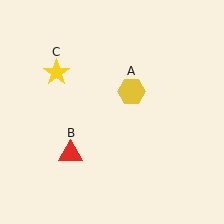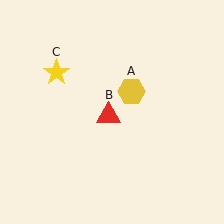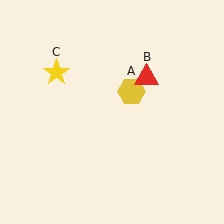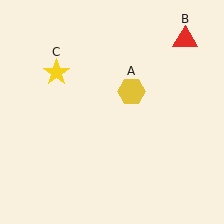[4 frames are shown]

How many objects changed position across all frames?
1 object changed position: red triangle (object B).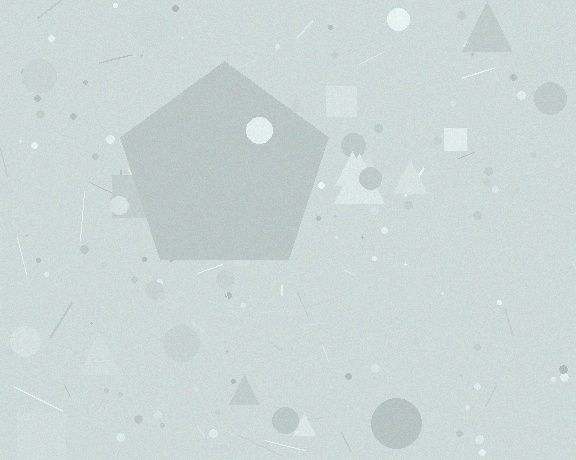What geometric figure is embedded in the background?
A pentagon is embedded in the background.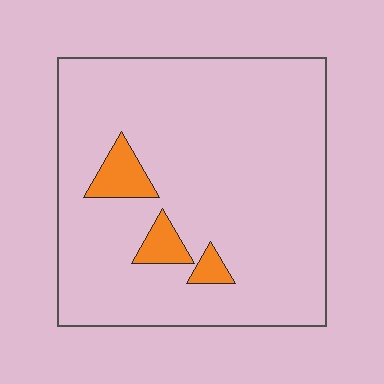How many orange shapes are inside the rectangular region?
3.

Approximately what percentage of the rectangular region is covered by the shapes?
Approximately 10%.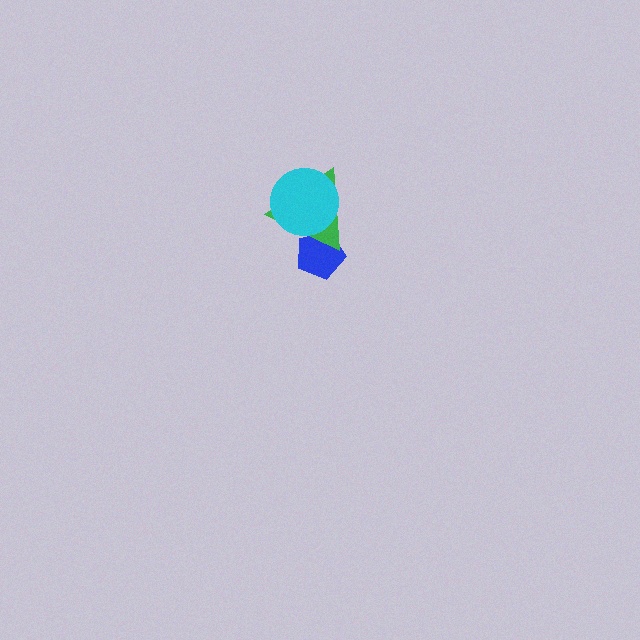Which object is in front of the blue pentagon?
The green triangle is in front of the blue pentagon.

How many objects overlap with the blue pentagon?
1 object overlaps with the blue pentagon.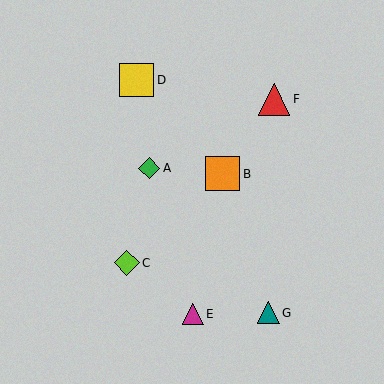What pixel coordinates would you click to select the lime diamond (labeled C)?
Click at (127, 263) to select the lime diamond C.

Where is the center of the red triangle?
The center of the red triangle is at (274, 99).